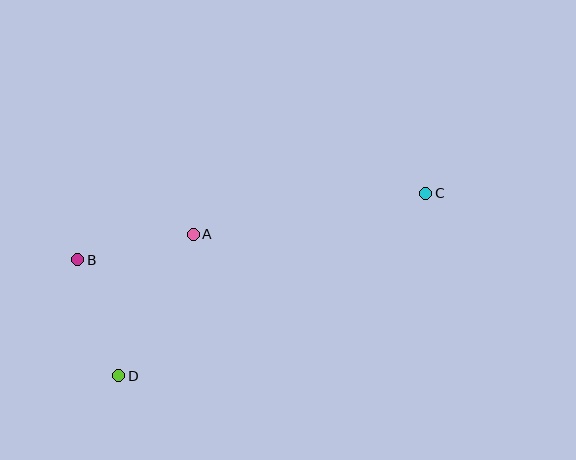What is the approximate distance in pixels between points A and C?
The distance between A and C is approximately 236 pixels.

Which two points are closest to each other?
Points A and B are closest to each other.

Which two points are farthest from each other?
Points C and D are farthest from each other.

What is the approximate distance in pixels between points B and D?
The distance between B and D is approximately 123 pixels.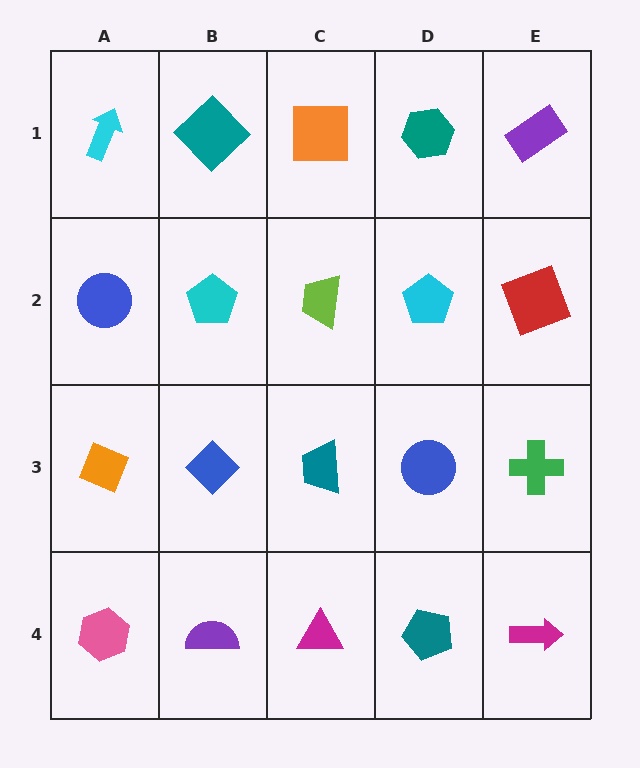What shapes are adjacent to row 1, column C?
A lime trapezoid (row 2, column C), a teal diamond (row 1, column B), a teal hexagon (row 1, column D).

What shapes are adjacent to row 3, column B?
A cyan pentagon (row 2, column B), a purple semicircle (row 4, column B), an orange diamond (row 3, column A), a teal trapezoid (row 3, column C).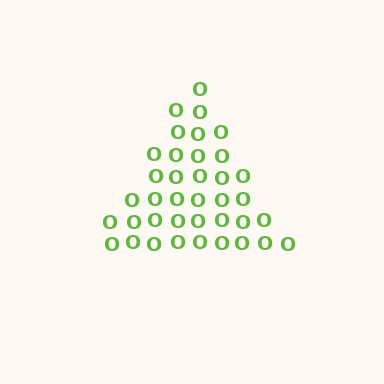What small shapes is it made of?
It is made of small letter O's.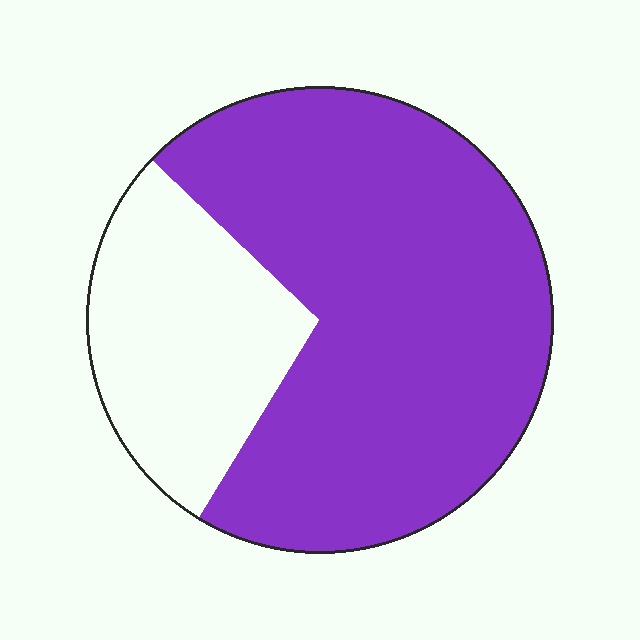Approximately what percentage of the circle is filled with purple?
Approximately 70%.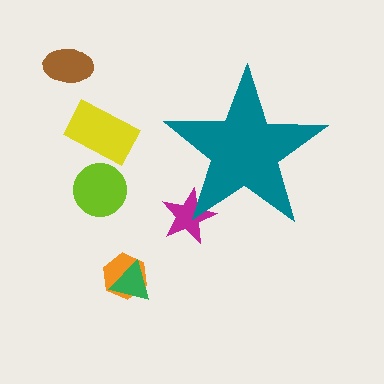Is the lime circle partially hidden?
No, the lime circle is fully visible.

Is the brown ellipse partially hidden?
No, the brown ellipse is fully visible.